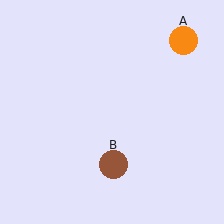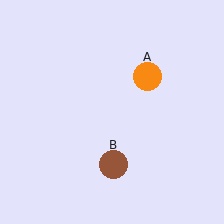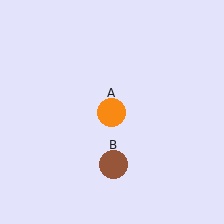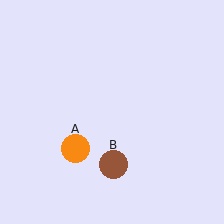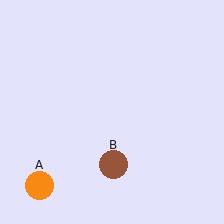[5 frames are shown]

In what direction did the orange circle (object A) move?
The orange circle (object A) moved down and to the left.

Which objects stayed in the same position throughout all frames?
Brown circle (object B) remained stationary.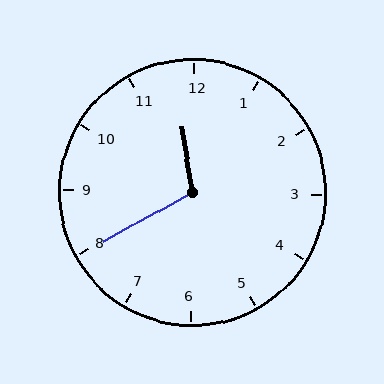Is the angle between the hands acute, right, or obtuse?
It is obtuse.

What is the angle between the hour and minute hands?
Approximately 110 degrees.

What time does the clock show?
11:40.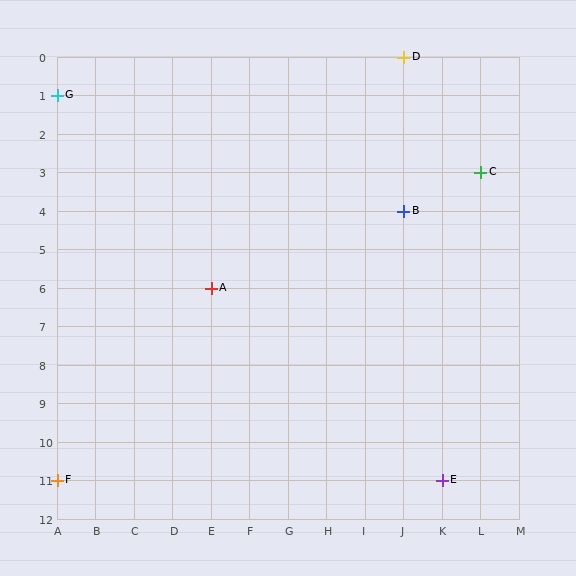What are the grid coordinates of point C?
Point C is at grid coordinates (L, 3).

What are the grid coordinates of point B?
Point B is at grid coordinates (J, 4).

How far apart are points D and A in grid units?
Points D and A are 5 columns and 6 rows apart (about 7.8 grid units diagonally).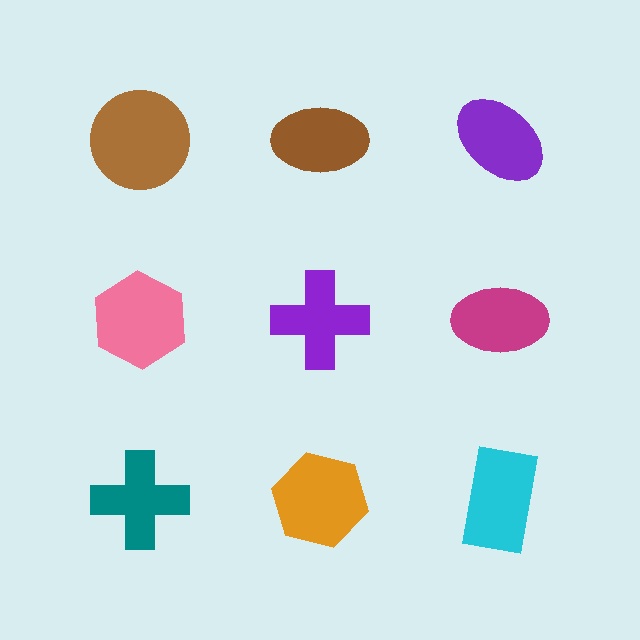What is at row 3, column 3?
A cyan rectangle.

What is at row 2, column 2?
A purple cross.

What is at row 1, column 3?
A purple ellipse.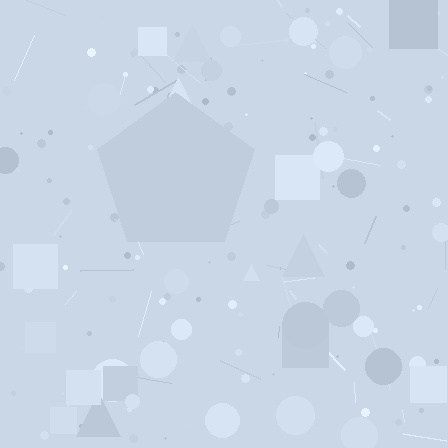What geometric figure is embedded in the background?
A pentagon is embedded in the background.